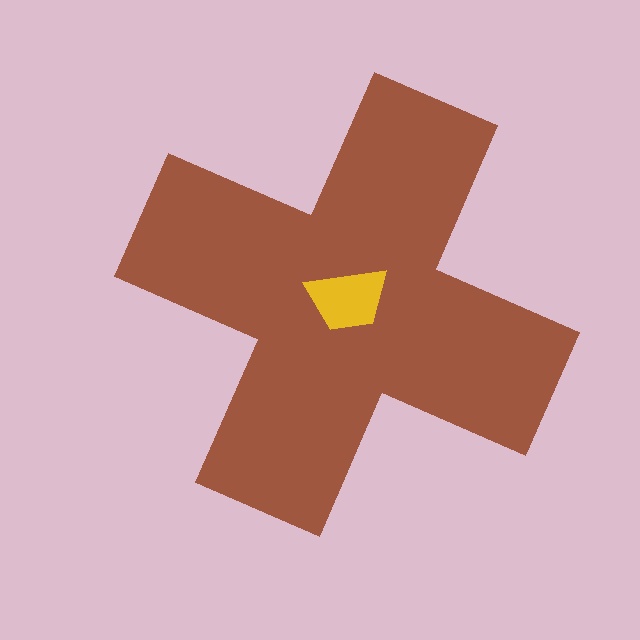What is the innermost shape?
The yellow trapezoid.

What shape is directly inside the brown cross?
The yellow trapezoid.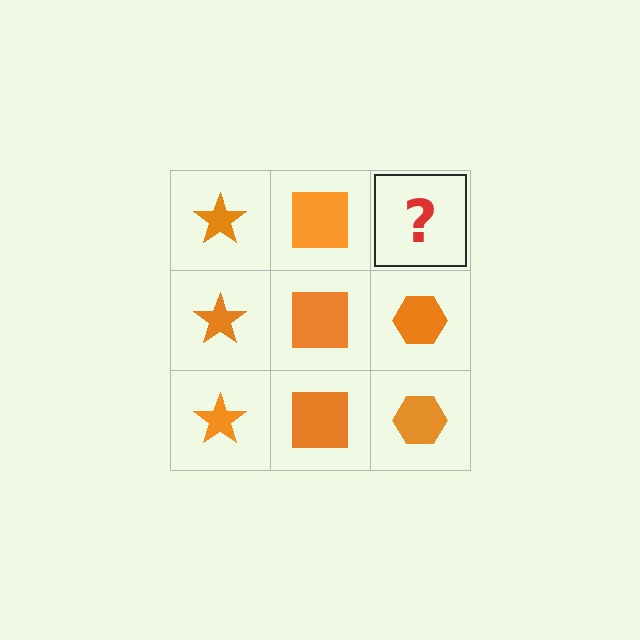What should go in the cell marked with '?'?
The missing cell should contain an orange hexagon.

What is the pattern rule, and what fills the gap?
The rule is that each column has a consistent shape. The gap should be filled with an orange hexagon.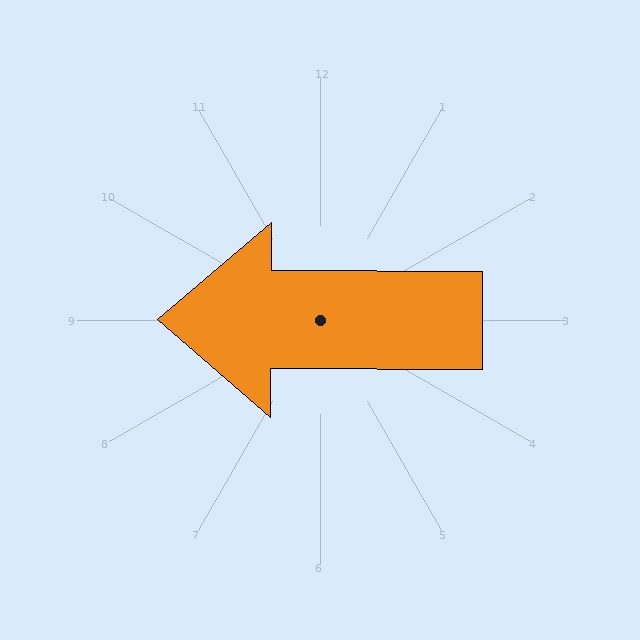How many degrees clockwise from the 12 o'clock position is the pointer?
Approximately 270 degrees.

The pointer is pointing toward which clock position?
Roughly 9 o'clock.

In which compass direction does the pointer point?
West.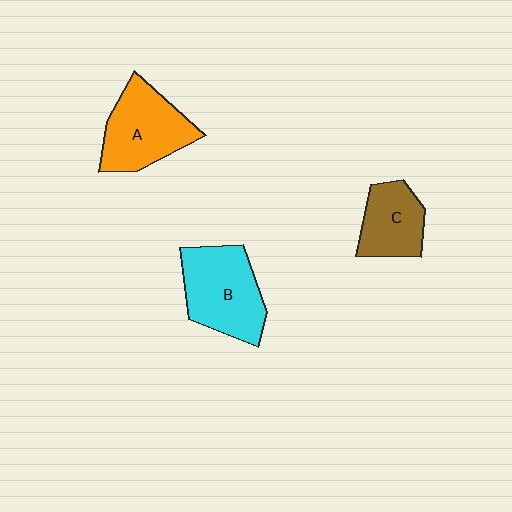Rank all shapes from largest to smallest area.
From largest to smallest: B (cyan), A (orange), C (brown).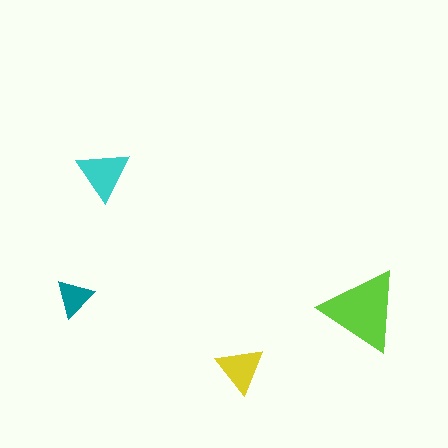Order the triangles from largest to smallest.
the lime one, the cyan one, the yellow one, the teal one.